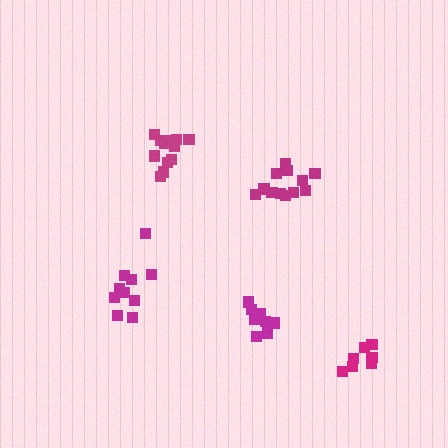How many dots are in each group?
Group 1: 10 dots, Group 2: 12 dots, Group 3: 8 dots, Group 4: 12 dots, Group 5: 7 dots (49 total).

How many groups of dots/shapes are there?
There are 5 groups.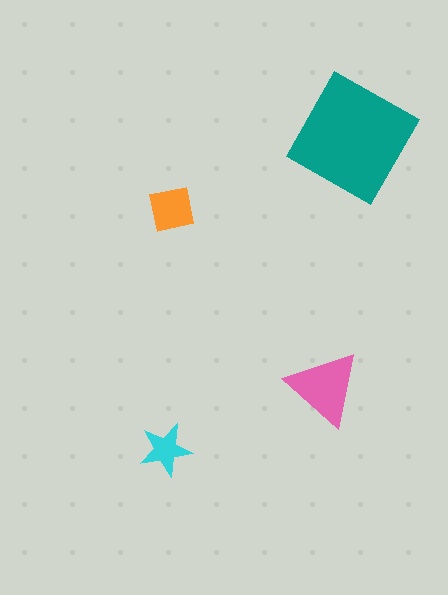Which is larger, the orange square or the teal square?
The teal square.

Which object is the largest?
The teal square.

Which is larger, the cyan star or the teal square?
The teal square.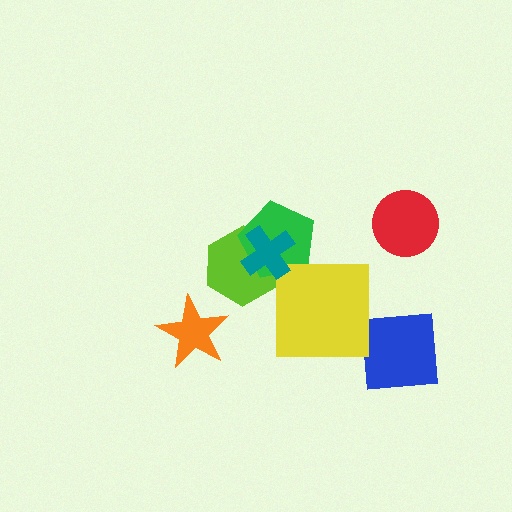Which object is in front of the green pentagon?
The teal cross is in front of the green pentagon.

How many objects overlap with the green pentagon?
2 objects overlap with the green pentagon.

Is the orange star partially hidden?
No, no other shape covers it.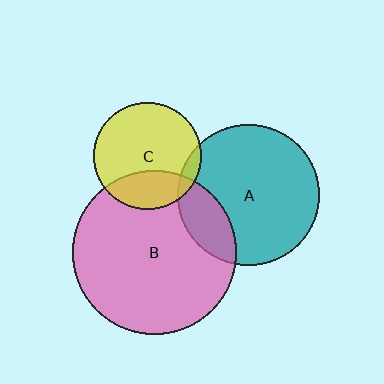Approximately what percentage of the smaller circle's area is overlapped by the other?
Approximately 20%.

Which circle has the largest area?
Circle B (pink).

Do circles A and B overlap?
Yes.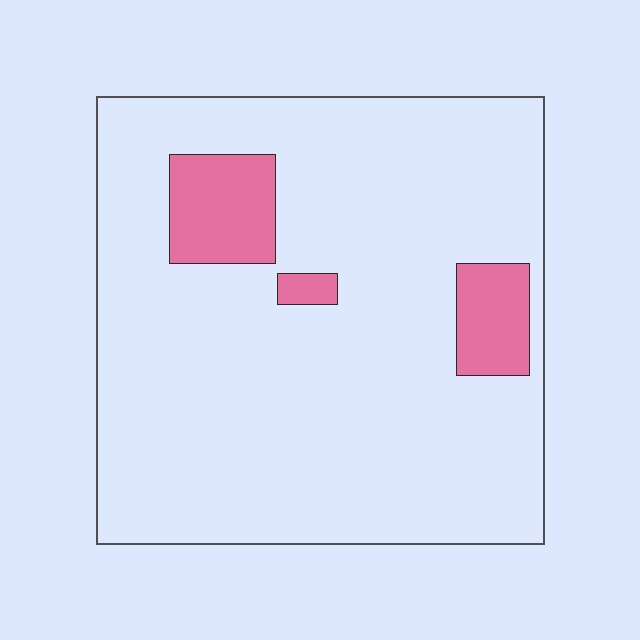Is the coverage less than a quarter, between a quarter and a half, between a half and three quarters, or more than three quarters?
Less than a quarter.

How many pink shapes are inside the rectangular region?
3.